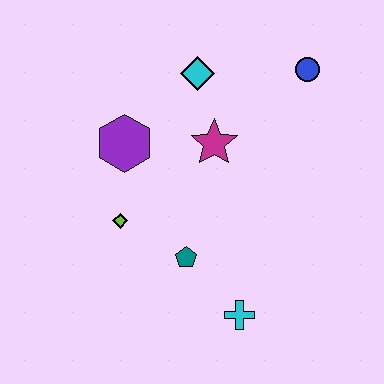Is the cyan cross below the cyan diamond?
Yes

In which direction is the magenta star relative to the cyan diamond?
The magenta star is below the cyan diamond.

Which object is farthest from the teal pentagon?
The blue circle is farthest from the teal pentagon.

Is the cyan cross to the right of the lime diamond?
Yes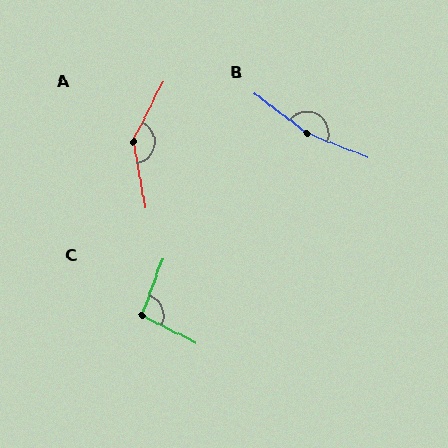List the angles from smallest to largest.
C (97°), A (143°), B (165°).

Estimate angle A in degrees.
Approximately 143 degrees.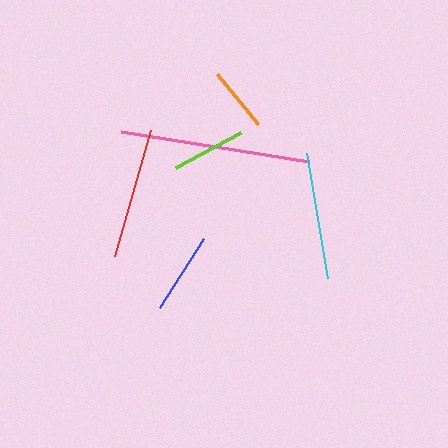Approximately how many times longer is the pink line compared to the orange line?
The pink line is approximately 2.9 times the length of the orange line.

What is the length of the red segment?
The red segment is approximately 131 pixels long.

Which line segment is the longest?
The pink line is the longest at approximately 190 pixels.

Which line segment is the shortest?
The orange line is the shortest at approximately 65 pixels.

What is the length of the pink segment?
The pink segment is approximately 190 pixels long.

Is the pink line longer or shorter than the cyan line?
The pink line is longer than the cyan line.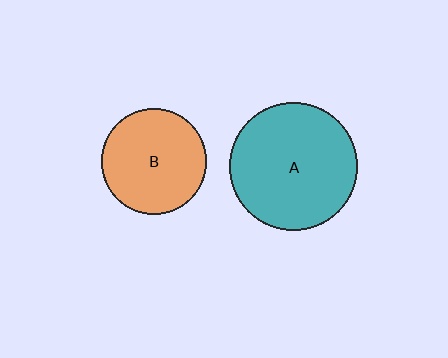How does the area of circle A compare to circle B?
Approximately 1.5 times.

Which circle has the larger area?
Circle A (teal).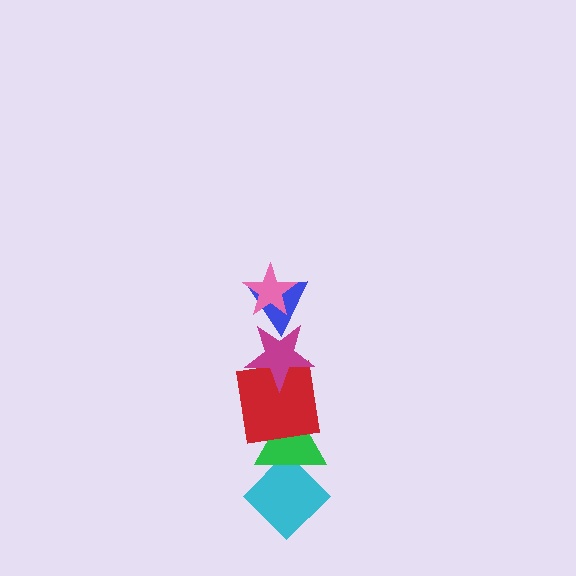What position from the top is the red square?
The red square is 4th from the top.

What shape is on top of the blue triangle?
The pink star is on top of the blue triangle.